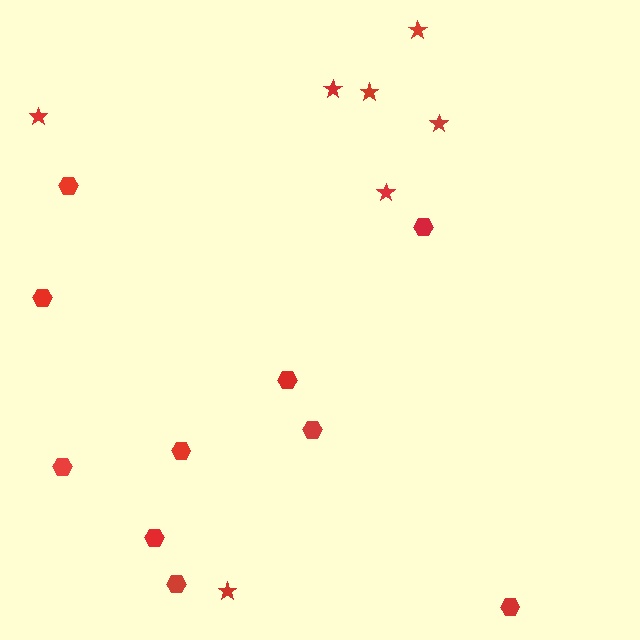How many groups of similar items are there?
There are 2 groups: one group of stars (7) and one group of hexagons (10).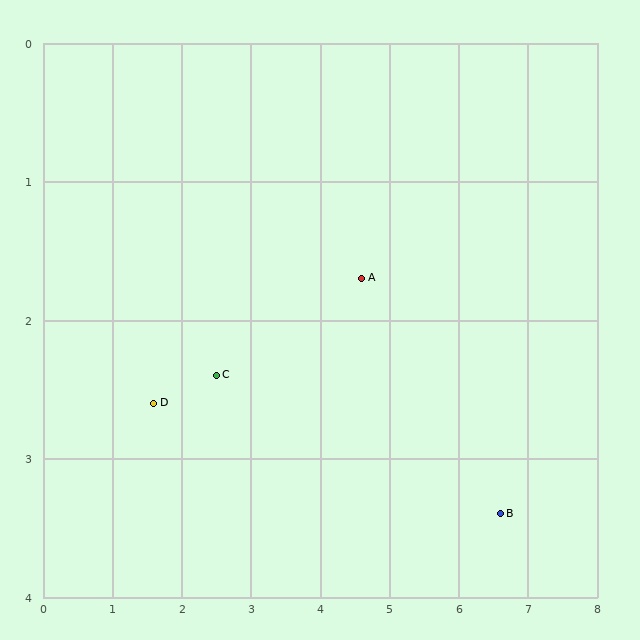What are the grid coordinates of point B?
Point B is at approximately (6.6, 3.4).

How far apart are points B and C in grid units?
Points B and C are about 4.2 grid units apart.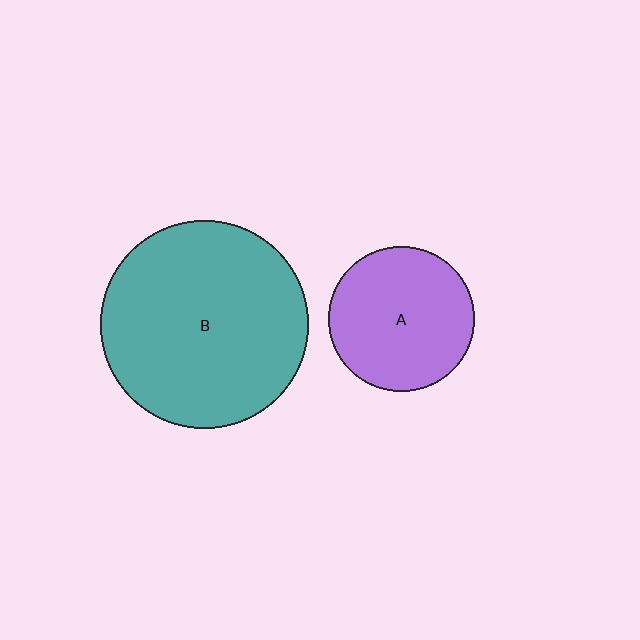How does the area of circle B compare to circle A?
Approximately 2.0 times.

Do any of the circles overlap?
No, none of the circles overlap.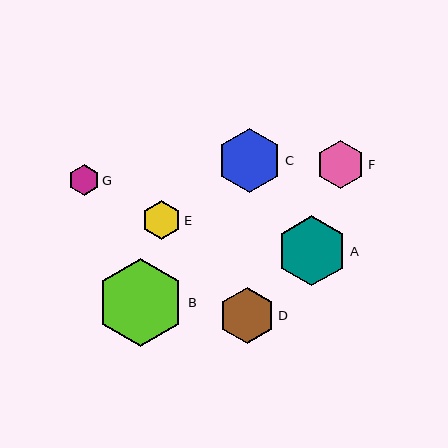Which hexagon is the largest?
Hexagon B is the largest with a size of approximately 88 pixels.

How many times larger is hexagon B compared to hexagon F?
Hexagon B is approximately 1.8 times the size of hexagon F.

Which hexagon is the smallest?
Hexagon G is the smallest with a size of approximately 31 pixels.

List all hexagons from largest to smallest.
From largest to smallest: B, A, C, D, F, E, G.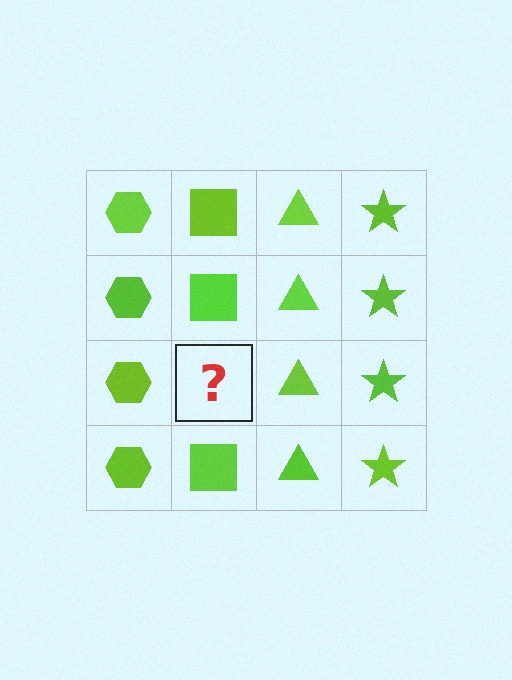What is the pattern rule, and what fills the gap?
The rule is that each column has a consistent shape. The gap should be filled with a lime square.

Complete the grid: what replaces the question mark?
The question mark should be replaced with a lime square.